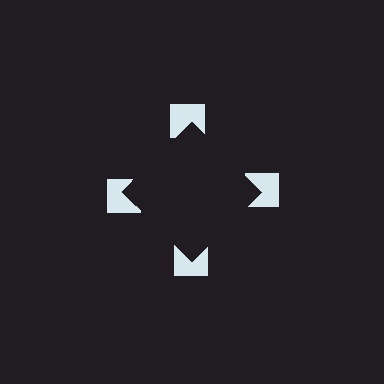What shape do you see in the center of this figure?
An illusory square — its edges are inferred from the aligned wedge cuts in the notched squares, not physically drawn.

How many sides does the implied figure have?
4 sides.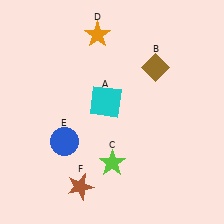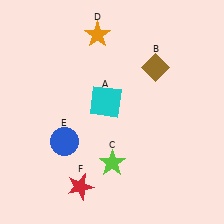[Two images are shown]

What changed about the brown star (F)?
In Image 1, F is brown. In Image 2, it changed to red.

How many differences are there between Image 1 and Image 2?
There is 1 difference between the two images.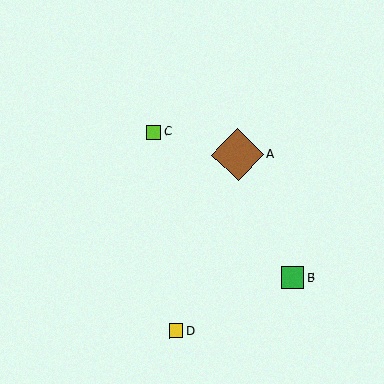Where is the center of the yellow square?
The center of the yellow square is at (176, 331).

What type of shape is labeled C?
Shape C is a lime square.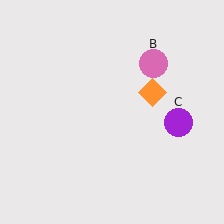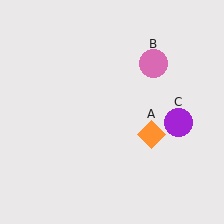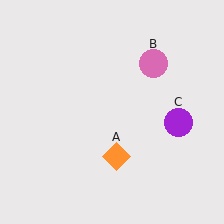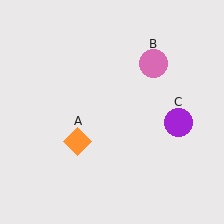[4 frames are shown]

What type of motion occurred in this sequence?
The orange diamond (object A) rotated clockwise around the center of the scene.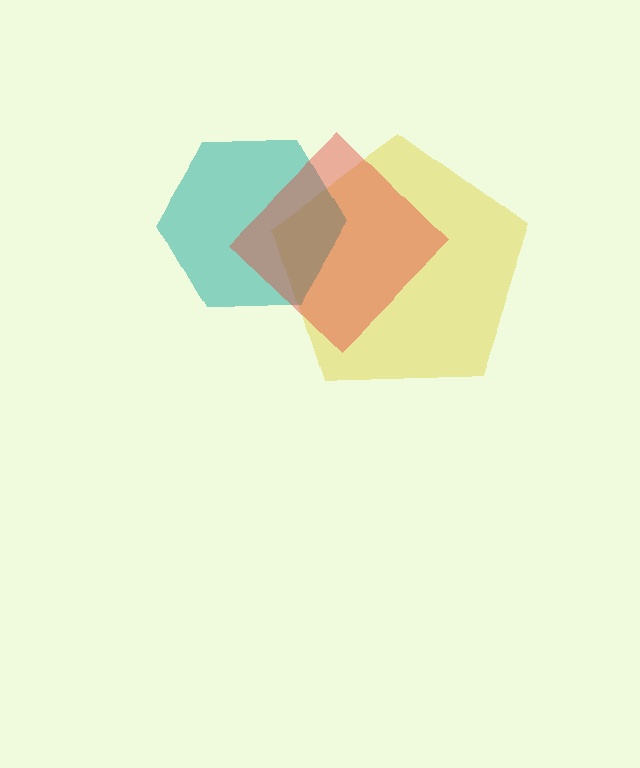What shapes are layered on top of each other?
The layered shapes are: a yellow pentagon, a teal hexagon, a red diamond.